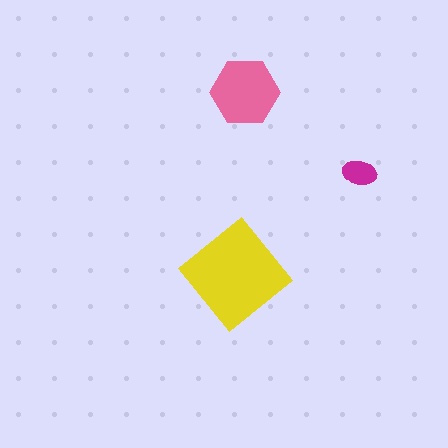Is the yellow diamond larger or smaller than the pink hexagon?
Larger.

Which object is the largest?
The yellow diamond.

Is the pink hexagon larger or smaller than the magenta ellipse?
Larger.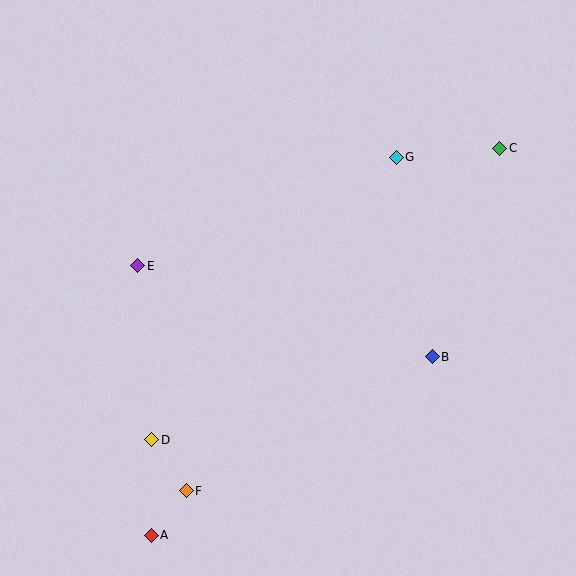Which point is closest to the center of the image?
Point E at (138, 266) is closest to the center.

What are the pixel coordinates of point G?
Point G is at (396, 157).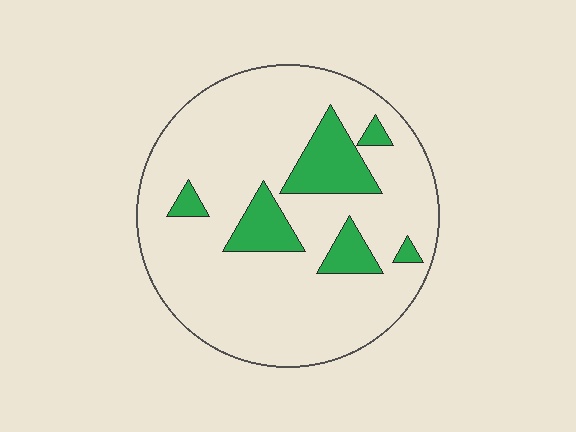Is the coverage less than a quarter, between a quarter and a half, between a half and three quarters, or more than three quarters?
Less than a quarter.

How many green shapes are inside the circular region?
6.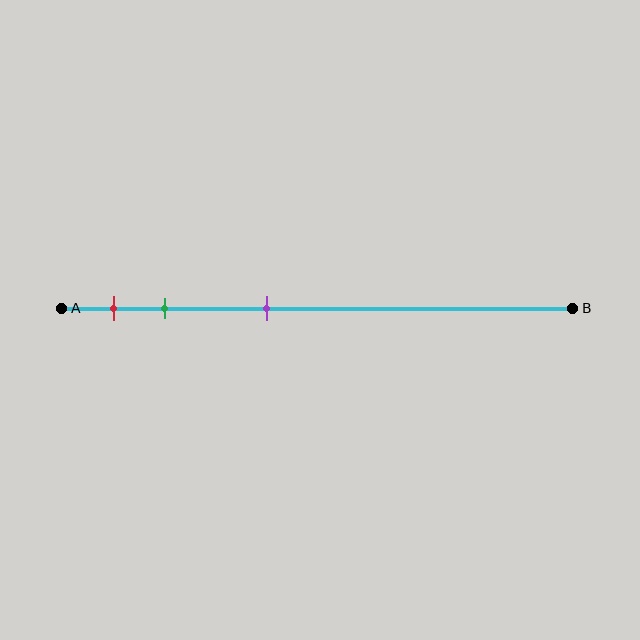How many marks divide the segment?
There are 3 marks dividing the segment.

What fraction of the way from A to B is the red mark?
The red mark is approximately 10% (0.1) of the way from A to B.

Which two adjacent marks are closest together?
The red and green marks are the closest adjacent pair.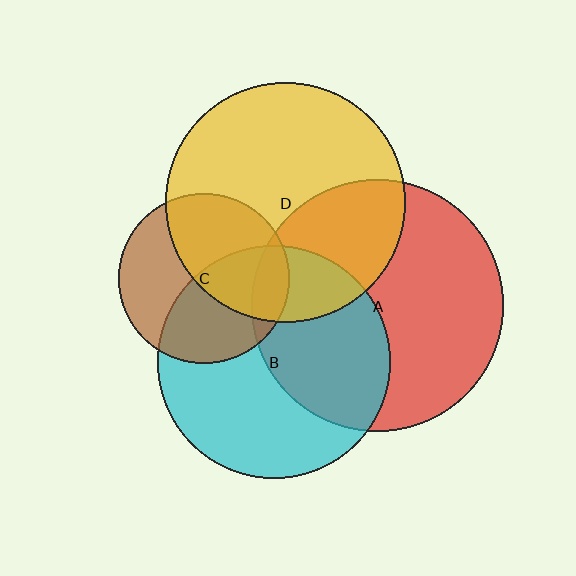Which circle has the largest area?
Circle A (red).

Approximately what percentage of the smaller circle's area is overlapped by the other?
Approximately 50%.